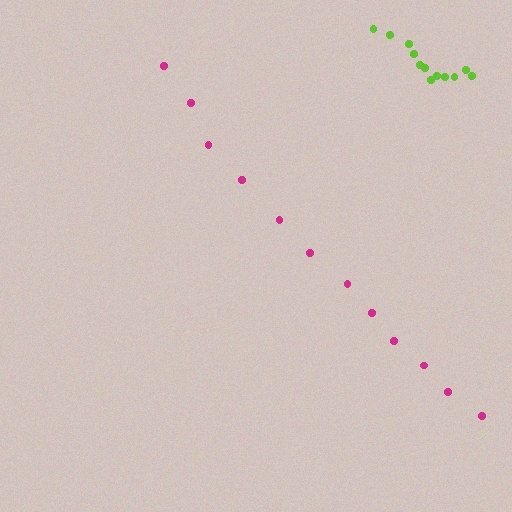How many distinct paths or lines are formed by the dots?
There are 2 distinct paths.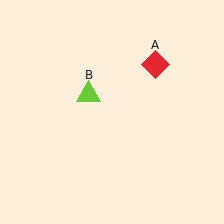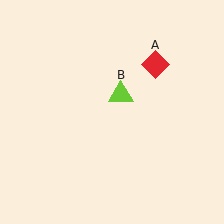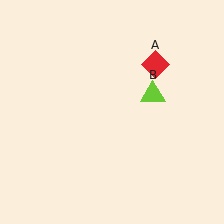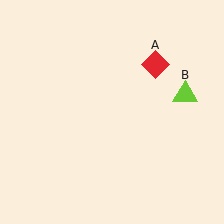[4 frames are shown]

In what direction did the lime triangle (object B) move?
The lime triangle (object B) moved right.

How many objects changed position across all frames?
1 object changed position: lime triangle (object B).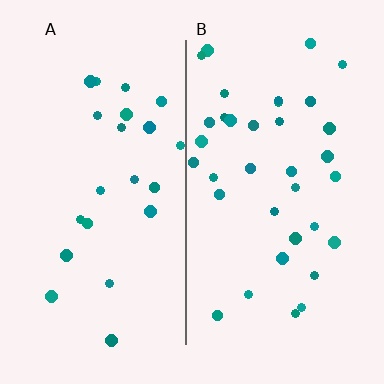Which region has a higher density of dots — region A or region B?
B (the right).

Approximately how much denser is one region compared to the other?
Approximately 1.6× — region B over region A.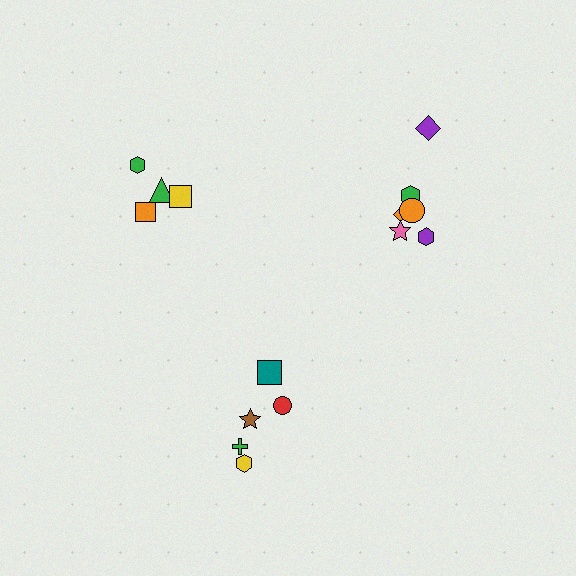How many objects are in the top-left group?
There are 4 objects.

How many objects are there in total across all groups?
There are 15 objects.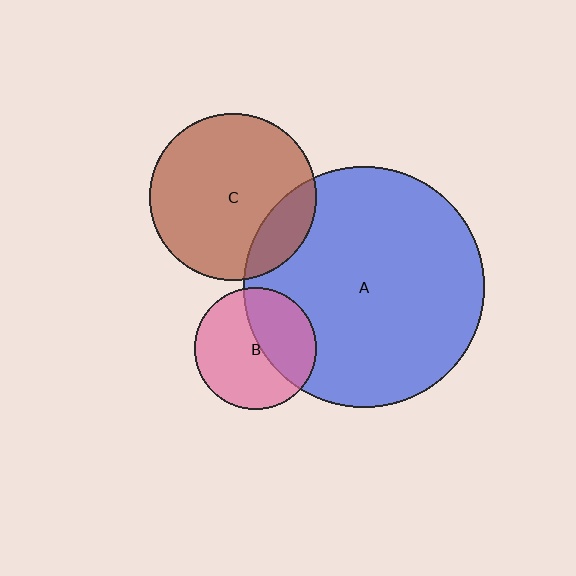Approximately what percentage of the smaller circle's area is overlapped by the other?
Approximately 15%.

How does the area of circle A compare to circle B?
Approximately 3.9 times.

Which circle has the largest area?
Circle A (blue).